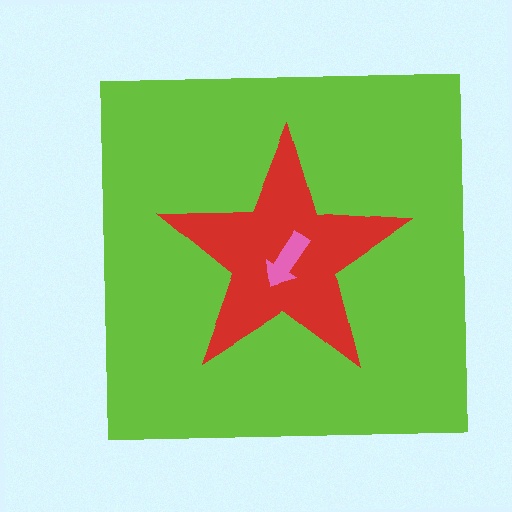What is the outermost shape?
The lime square.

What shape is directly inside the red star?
The pink arrow.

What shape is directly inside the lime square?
The red star.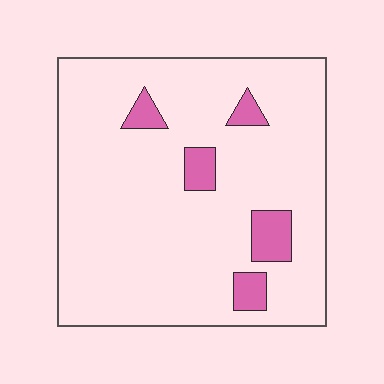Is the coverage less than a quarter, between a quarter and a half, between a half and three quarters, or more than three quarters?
Less than a quarter.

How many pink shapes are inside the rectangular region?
5.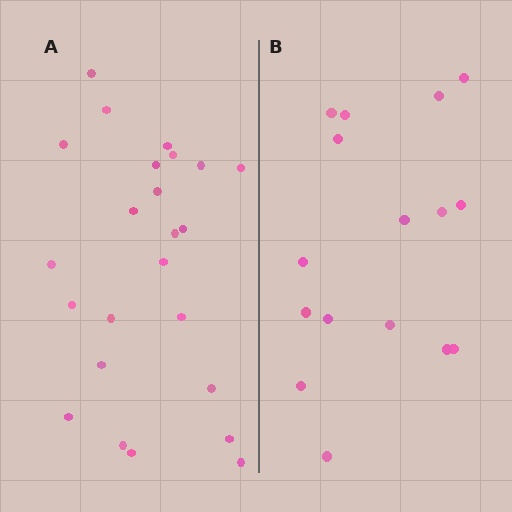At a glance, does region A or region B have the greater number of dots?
Region A (the left region) has more dots.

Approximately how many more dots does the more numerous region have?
Region A has roughly 8 or so more dots than region B.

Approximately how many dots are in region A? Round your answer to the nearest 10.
About 20 dots. (The exact count is 24, which rounds to 20.)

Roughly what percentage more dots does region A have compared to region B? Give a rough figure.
About 50% more.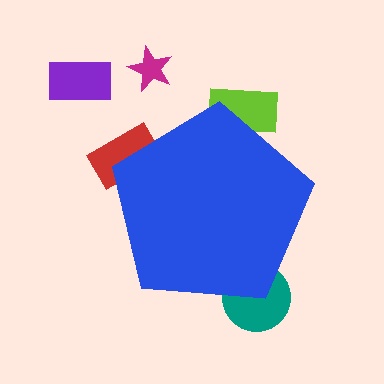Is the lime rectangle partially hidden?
Yes, the lime rectangle is partially hidden behind the blue pentagon.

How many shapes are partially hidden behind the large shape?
3 shapes are partially hidden.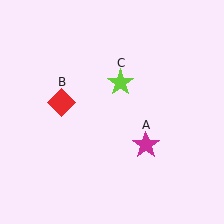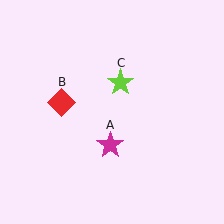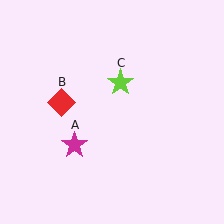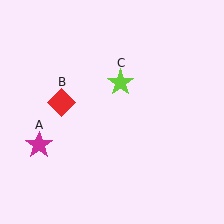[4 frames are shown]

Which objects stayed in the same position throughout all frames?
Red diamond (object B) and lime star (object C) remained stationary.